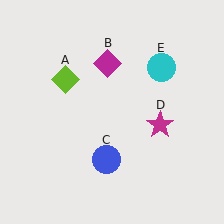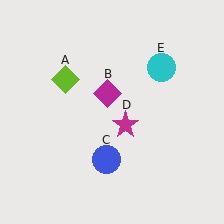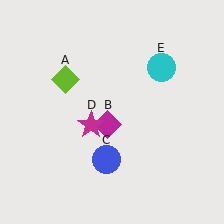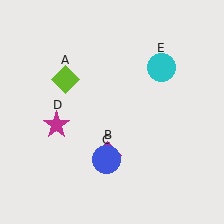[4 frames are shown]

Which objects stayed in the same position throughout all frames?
Lime diamond (object A) and blue circle (object C) and cyan circle (object E) remained stationary.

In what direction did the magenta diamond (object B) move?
The magenta diamond (object B) moved down.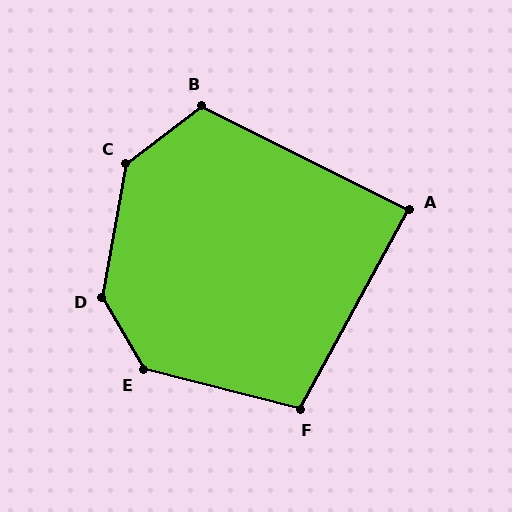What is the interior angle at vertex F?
Approximately 104 degrees (obtuse).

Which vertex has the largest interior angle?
D, at approximately 140 degrees.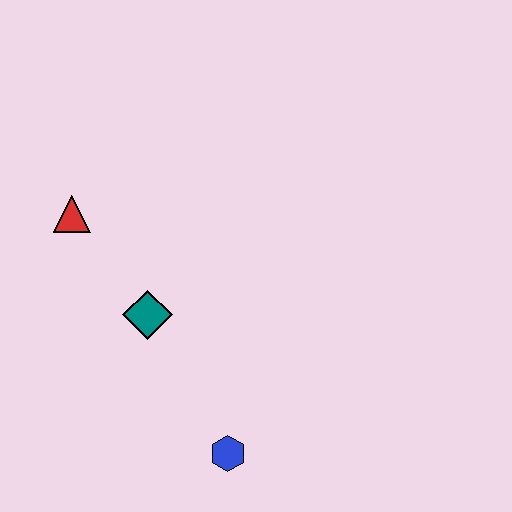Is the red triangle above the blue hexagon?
Yes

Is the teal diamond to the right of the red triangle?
Yes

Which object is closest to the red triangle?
The teal diamond is closest to the red triangle.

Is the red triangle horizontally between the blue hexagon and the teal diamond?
No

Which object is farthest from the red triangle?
The blue hexagon is farthest from the red triangle.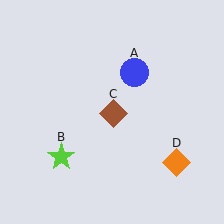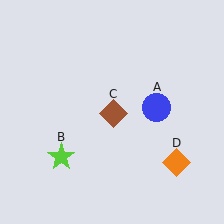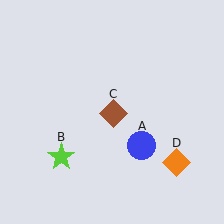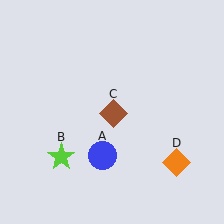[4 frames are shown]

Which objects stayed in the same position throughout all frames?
Lime star (object B) and brown diamond (object C) and orange diamond (object D) remained stationary.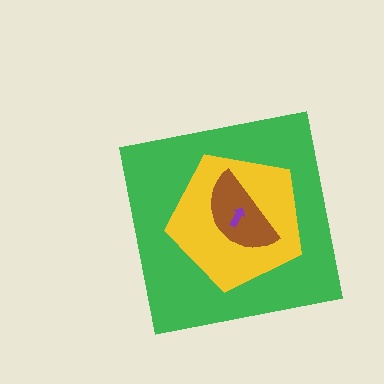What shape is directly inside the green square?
The yellow pentagon.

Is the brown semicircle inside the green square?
Yes.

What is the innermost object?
The purple arrow.